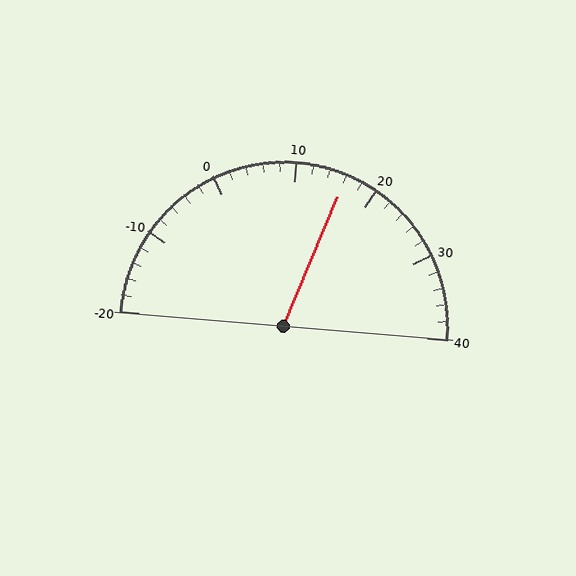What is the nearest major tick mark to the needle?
The nearest major tick mark is 20.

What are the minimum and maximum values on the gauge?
The gauge ranges from -20 to 40.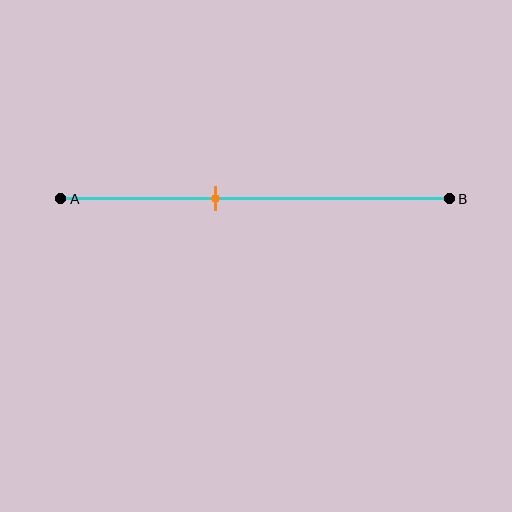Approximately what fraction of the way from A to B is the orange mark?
The orange mark is approximately 40% of the way from A to B.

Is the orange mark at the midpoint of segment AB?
No, the mark is at about 40% from A, not at the 50% midpoint.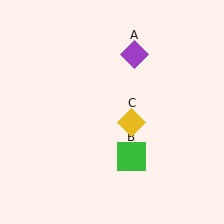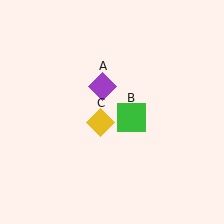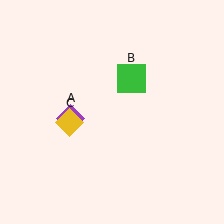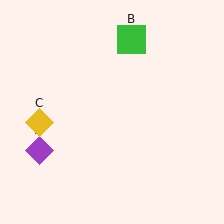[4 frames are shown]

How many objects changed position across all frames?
3 objects changed position: purple diamond (object A), green square (object B), yellow diamond (object C).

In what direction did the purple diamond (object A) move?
The purple diamond (object A) moved down and to the left.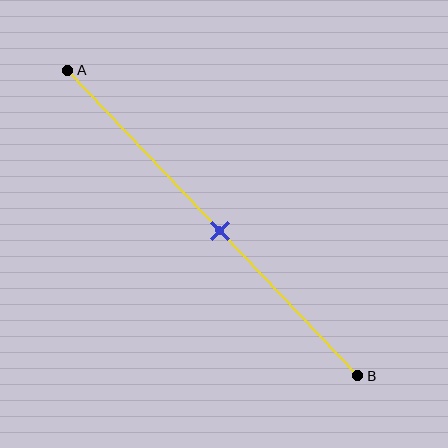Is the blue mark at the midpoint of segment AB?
Yes, the mark is approximately at the midpoint.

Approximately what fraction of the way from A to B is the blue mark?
The blue mark is approximately 50% of the way from A to B.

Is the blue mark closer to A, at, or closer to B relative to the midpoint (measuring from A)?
The blue mark is approximately at the midpoint of segment AB.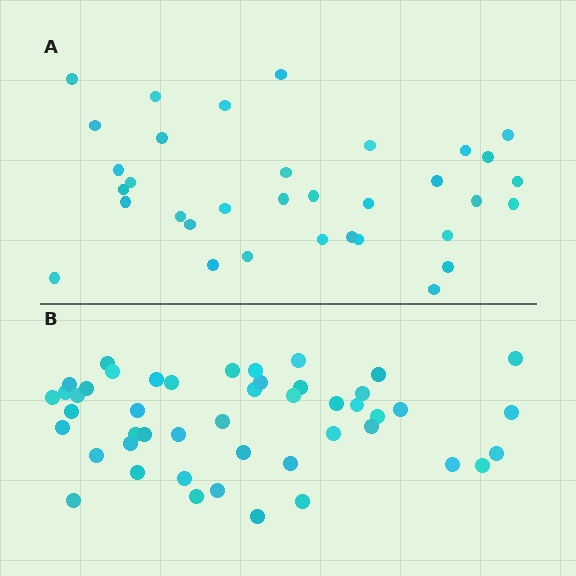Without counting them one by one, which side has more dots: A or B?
Region B (the bottom region) has more dots.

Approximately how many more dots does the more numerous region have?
Region B has approximately 15 more dots than region A.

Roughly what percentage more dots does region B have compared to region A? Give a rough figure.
About 40% more.